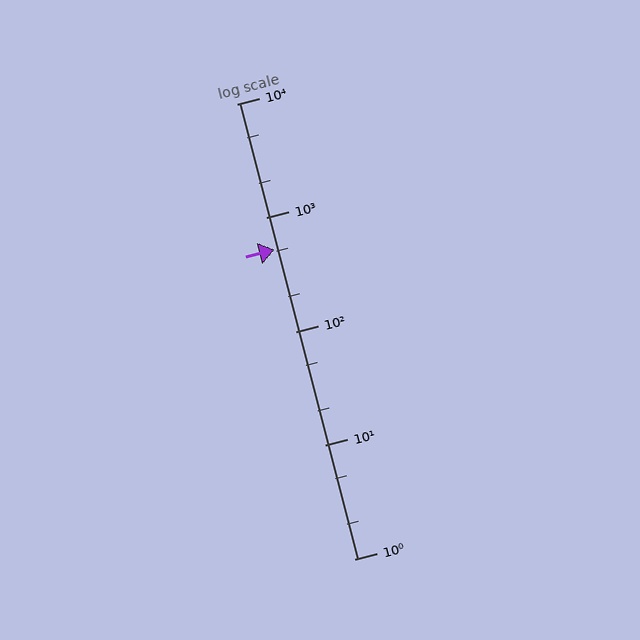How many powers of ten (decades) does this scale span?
The scale spans 4 decades, from 1 to 10000.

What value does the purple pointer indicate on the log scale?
The pointer indicates approximately 520.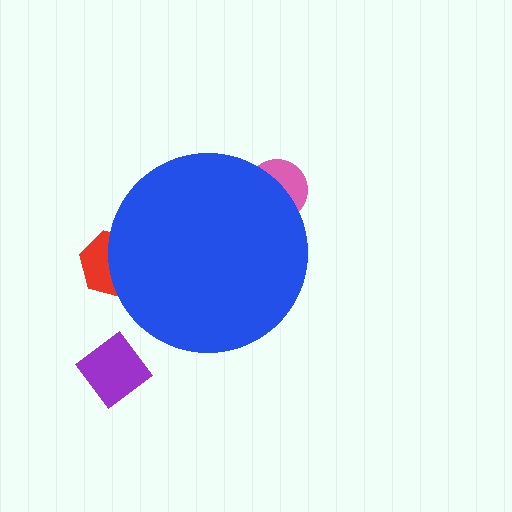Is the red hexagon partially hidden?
Yes, the red hexagon is partially hidden behind the blue circle.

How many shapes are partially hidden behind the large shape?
2 shapes are partially hidden.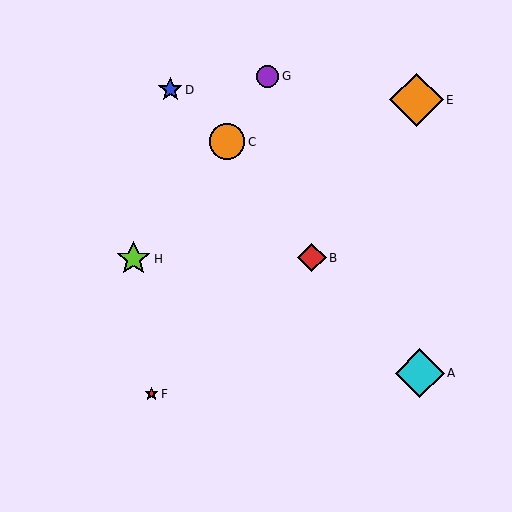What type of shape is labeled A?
Shape A is a cyan diamond.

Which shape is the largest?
The orange diamond (labeled E) is the largest.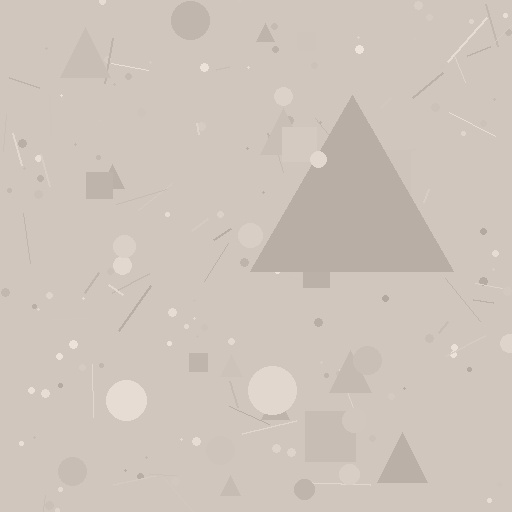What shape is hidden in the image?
A triangle is hidden in the image.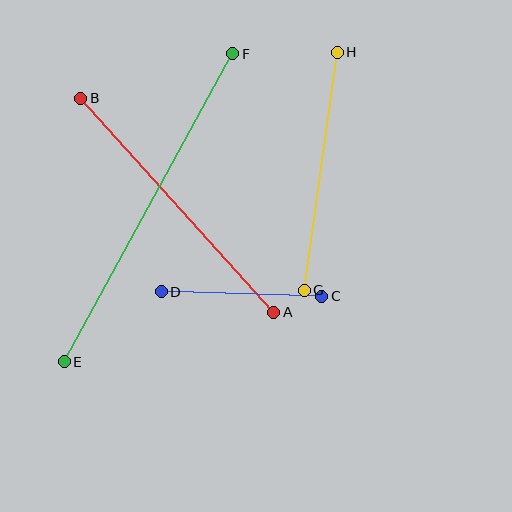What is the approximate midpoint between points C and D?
The midpoint is at approximately (241, 294) pixels.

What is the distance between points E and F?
The distance is approximately 351 pixels.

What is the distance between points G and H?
The distance is approximately 240 pixels.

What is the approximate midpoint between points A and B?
The midpoint is at approximately (177, 205) pixels.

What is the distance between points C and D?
The distance is approximately 161 pixels.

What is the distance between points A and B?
The distance is approximately 288 pixels.